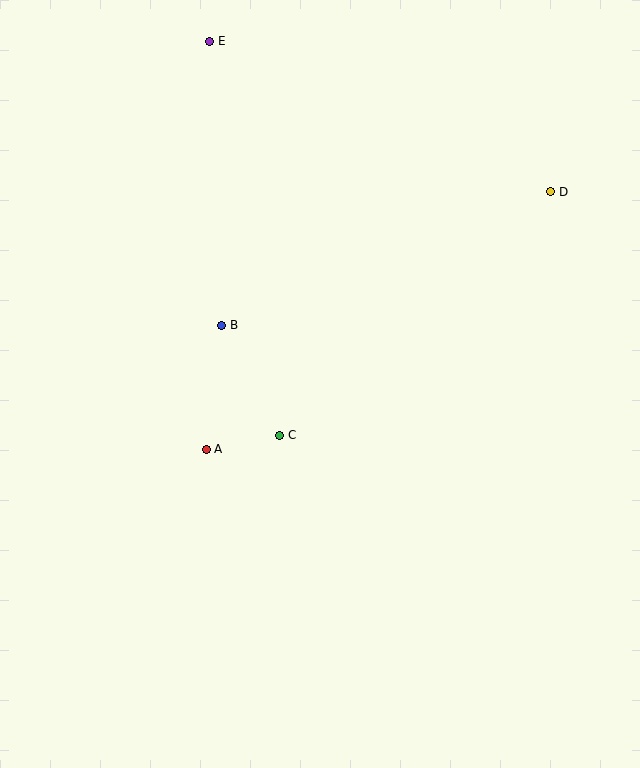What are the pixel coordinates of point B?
Point B is at (222, 325).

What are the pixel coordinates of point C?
Point C is at (280, 435).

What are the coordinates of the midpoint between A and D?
The midpoint between A and D is at (378, 321).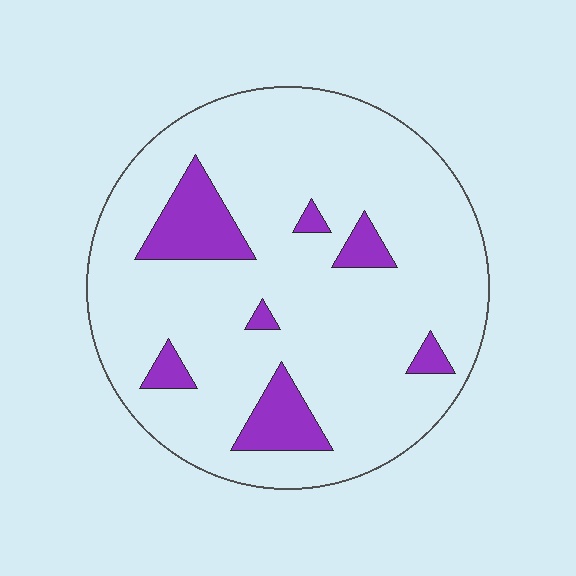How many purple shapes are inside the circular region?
7.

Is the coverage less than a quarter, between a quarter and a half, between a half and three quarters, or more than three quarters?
Less than a quarter.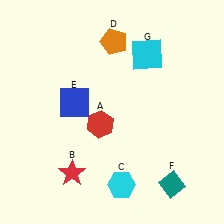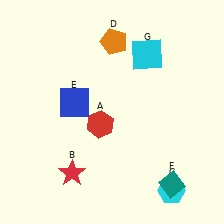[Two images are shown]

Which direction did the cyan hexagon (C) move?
The cyan hexagon (C) moved right.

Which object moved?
The cyan hexagon (C) moved right.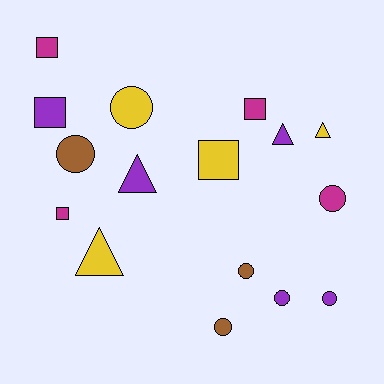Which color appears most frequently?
Purple, with 5 objects.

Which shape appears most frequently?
Circle, with 7 objects.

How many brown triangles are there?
There are no brown triangles.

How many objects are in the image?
There are 16 objects.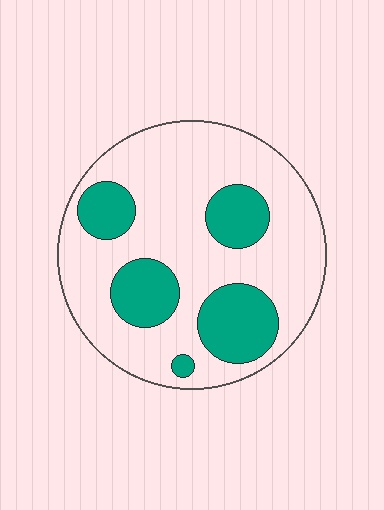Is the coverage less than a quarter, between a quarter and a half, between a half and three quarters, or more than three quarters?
Between a quarter and a half.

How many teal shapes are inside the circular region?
5.